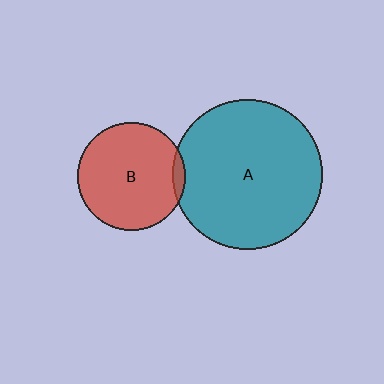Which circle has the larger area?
Circle A (teal).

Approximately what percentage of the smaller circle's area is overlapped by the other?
Approximately 5%.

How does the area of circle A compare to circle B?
Approximately 1.9 times.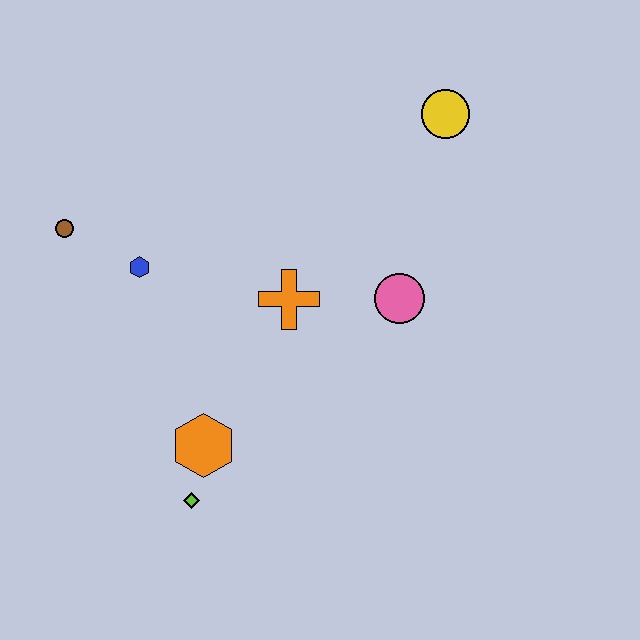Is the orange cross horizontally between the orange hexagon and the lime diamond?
No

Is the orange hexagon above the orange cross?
No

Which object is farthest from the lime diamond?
The yellow circle is farthest from the lime diamond.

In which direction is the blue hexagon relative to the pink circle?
The blue hexagon is to the left of the pink circle.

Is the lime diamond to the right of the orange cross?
No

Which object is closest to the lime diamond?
The orange hexagon is closest to the lime diamond.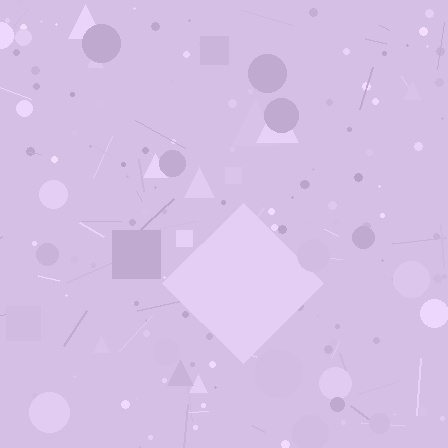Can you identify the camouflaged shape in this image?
The camouflaged shape is a diamond.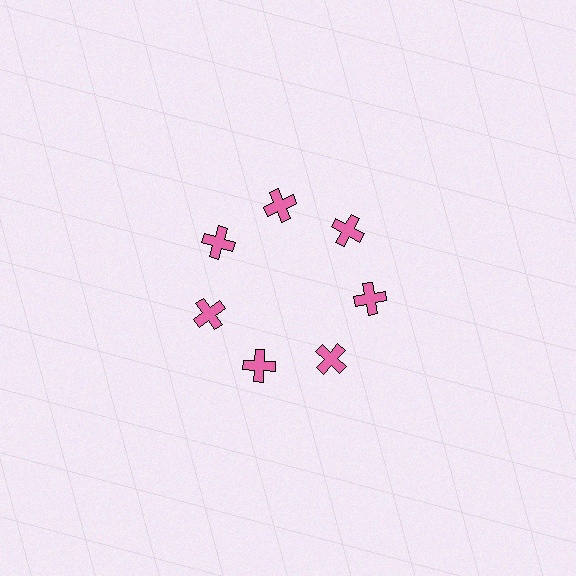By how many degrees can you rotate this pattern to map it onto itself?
The pattern maps onto itself every 51 degrees of rotation.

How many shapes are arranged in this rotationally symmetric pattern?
There are 7 shapes, arranged in 7 groups of 1.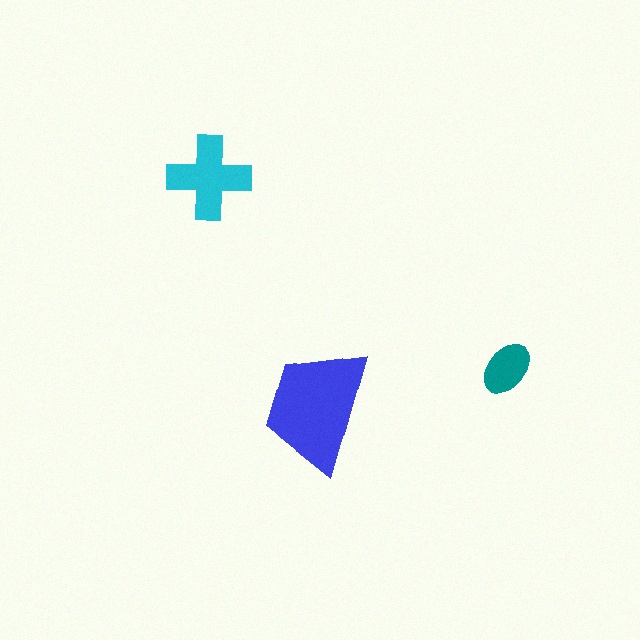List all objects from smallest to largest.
The teal ellipse, the cyan cross, the blue trapezoid.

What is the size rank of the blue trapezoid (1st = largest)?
1st.